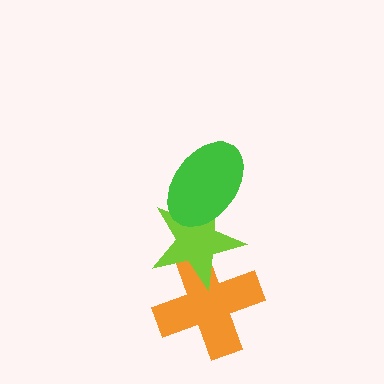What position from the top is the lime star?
The lime star is 2nd from the top.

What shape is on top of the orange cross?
The lime star is on top of the orange cross.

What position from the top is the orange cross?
The orange cross is 3rd from the top.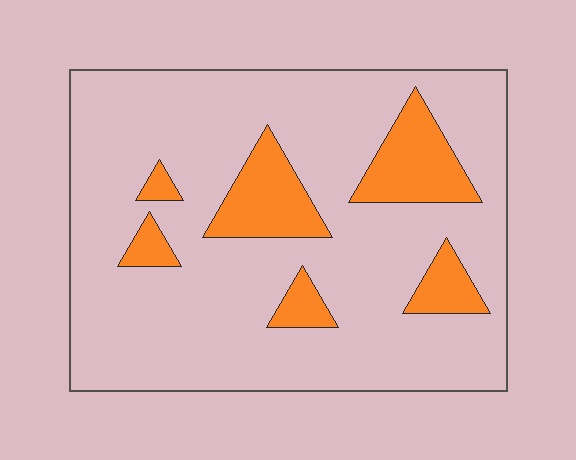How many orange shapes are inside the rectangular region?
6.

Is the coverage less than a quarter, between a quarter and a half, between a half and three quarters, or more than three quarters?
Less than a quarter.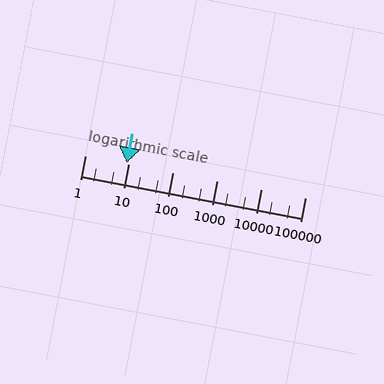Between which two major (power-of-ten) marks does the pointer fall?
The pointer is between 1 and 10.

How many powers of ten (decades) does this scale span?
The scale spans 5 decades, from 1 to 100000.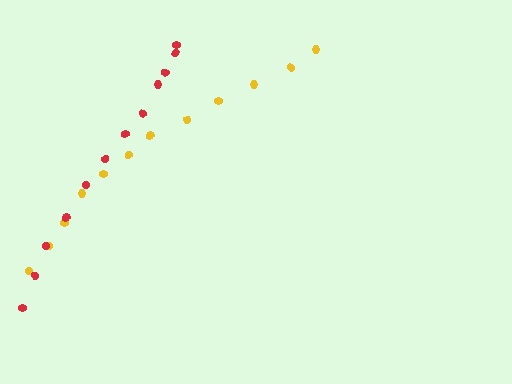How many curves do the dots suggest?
There are 2 distinct paths.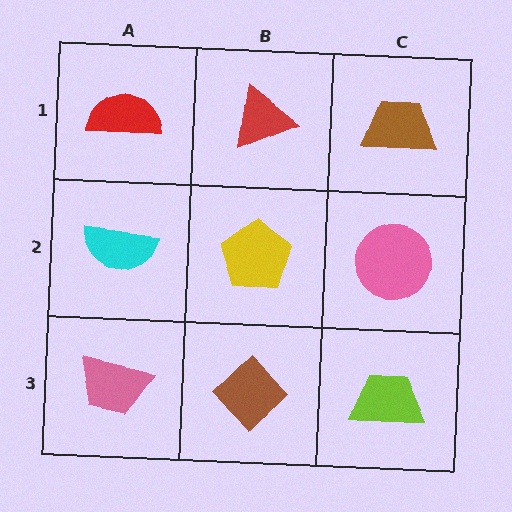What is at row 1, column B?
A red triangle.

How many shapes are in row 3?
3 shapes.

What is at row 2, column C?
A pink circle.